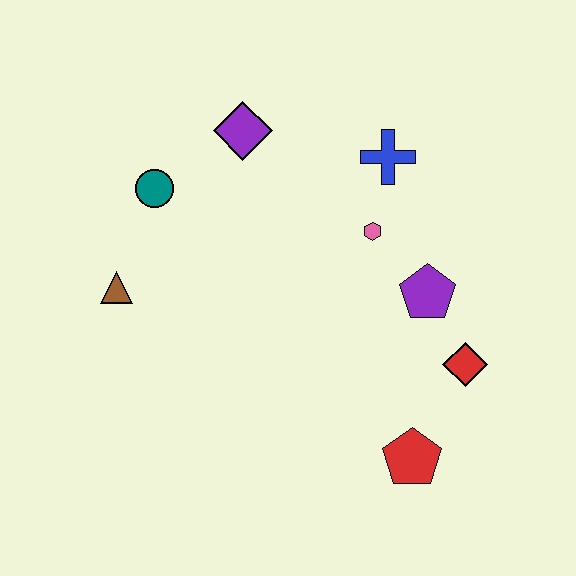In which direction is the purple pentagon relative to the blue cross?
The purple pentagon is below the blue cross.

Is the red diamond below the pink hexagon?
Yes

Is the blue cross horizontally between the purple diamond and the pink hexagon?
No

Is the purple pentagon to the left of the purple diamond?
No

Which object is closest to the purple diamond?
The teal circle is closest to the purple diamond.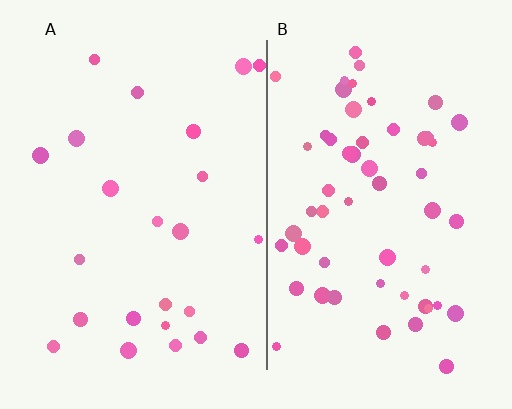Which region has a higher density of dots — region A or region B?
B (the right).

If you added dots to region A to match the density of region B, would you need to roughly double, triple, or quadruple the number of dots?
Approximately double.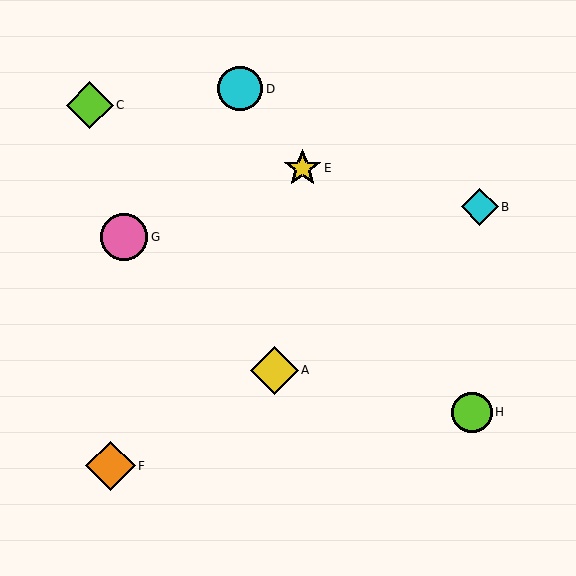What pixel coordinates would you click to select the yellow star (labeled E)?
Click at (303, 168) to select the yellow star E.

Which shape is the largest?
The orange diamond (labeled F) is the largest.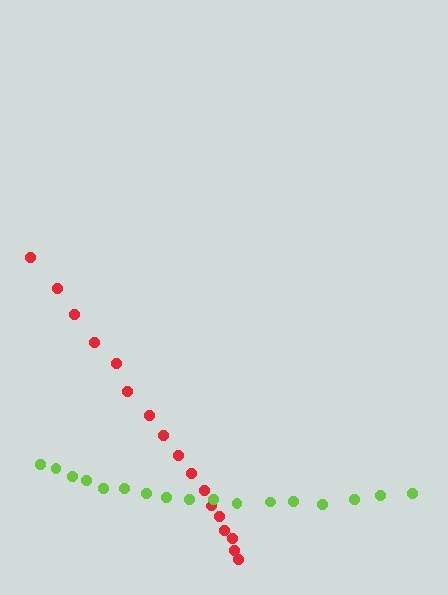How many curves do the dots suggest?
There are 2 distinct paths.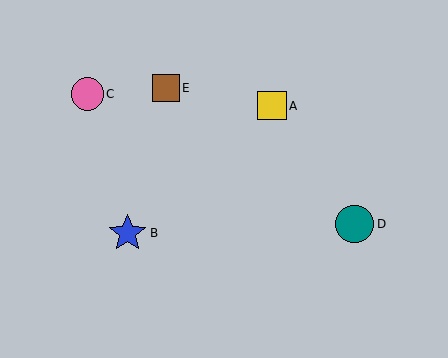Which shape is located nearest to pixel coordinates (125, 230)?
The blue star (labeled B) at (128, 233) is nearest to that location.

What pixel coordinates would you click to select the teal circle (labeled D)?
Click at (355, 224) to select the teal circle D.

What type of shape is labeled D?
Shape D is a teal circle.